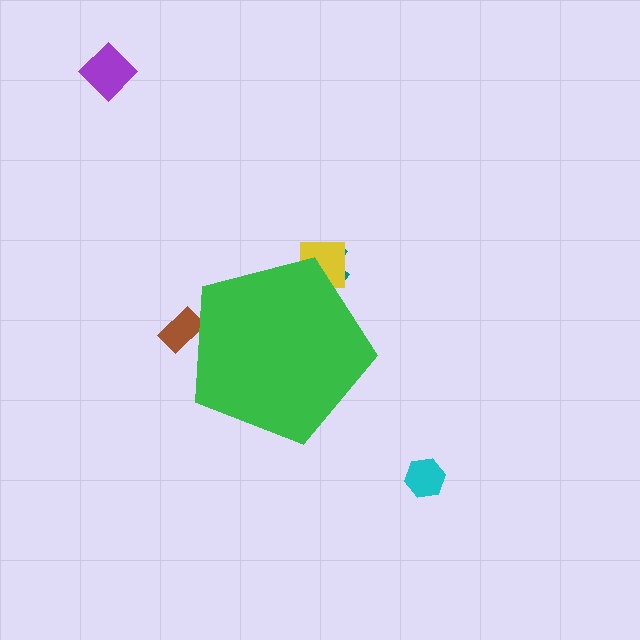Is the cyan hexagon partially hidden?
No, the cyan hexagon is fully visible.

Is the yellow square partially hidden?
Yes, the yellow square is partially hidden behind the green pentagon.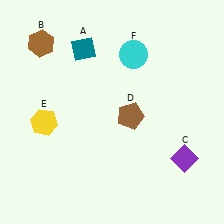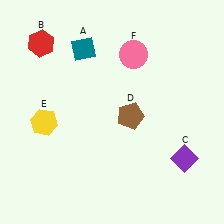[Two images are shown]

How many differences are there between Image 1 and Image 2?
There are 2 differences between the two images.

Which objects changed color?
B changed from brown to red. F changed from cyan to pink.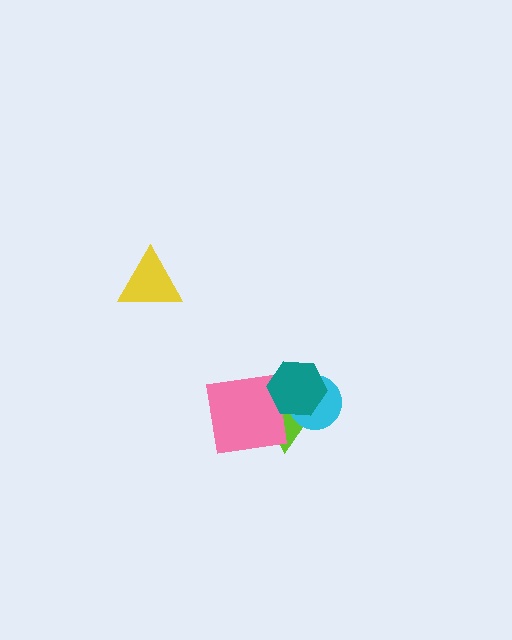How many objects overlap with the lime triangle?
3 objects overlap with the lime triangle.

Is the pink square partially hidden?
Yes, it is partially covered by another shape.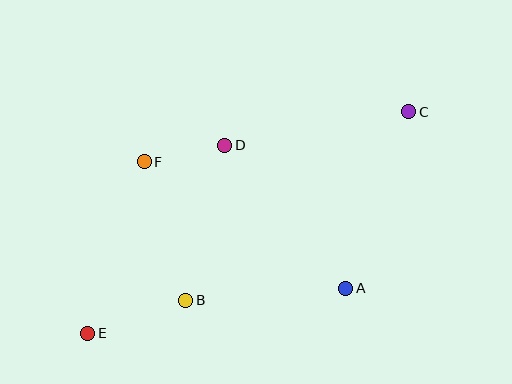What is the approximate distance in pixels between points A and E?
The distance between A and E is approximately 262 pixels.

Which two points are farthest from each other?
Points C and E are farthest from each other.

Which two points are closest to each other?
Points D and F are closest to each other.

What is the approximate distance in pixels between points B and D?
The distance between B and D is approximately 160 pixels.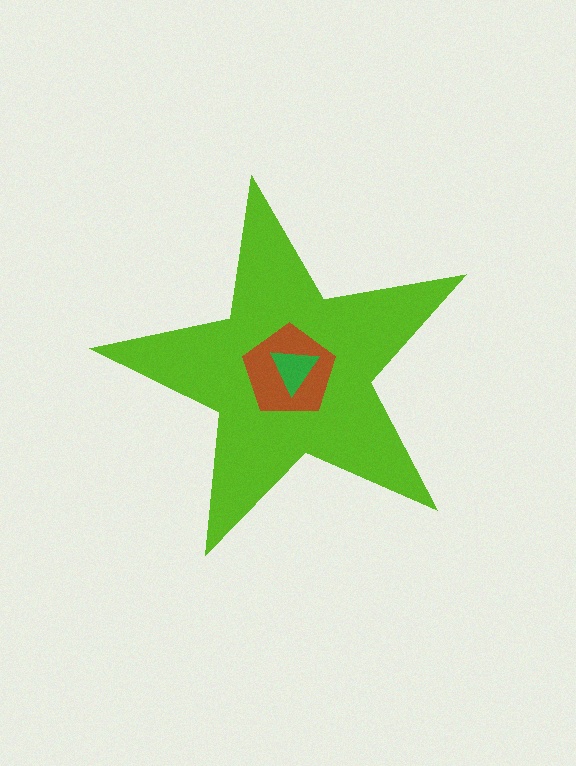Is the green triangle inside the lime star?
Yes.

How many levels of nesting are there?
3.